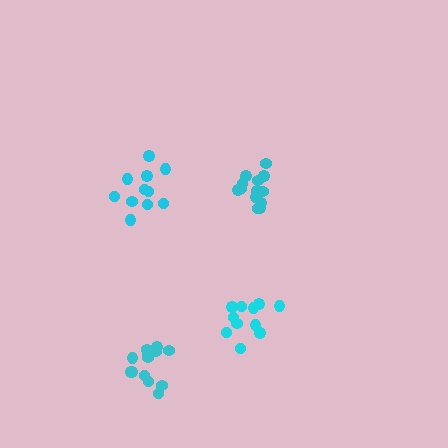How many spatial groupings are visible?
There are 4 spatial groupings.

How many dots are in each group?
Group 1: 13 dots, Group 2: 11 dots, Group 3: 11 dots, Group 4: 13 dots (48 total).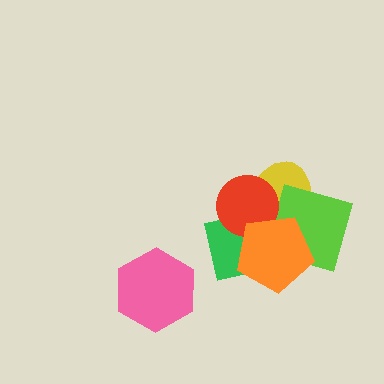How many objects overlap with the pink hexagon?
0 objects overlap with the pink hexagon.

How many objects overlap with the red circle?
3 objects overlap with the red circle.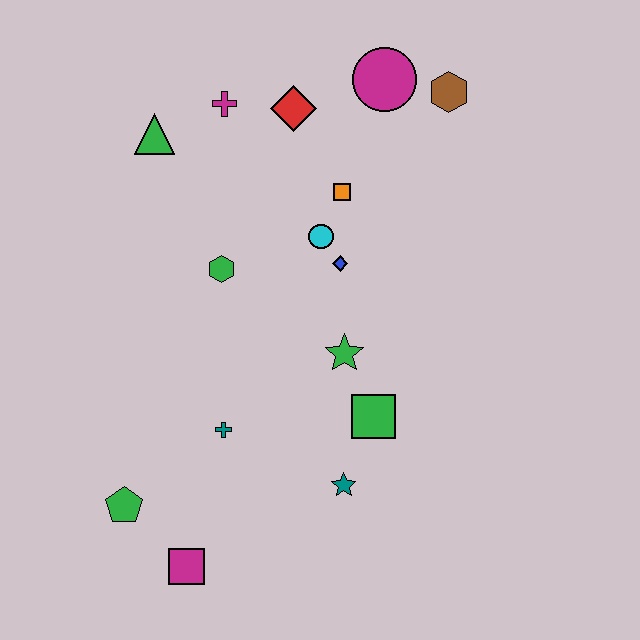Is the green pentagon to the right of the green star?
No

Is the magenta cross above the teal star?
Yes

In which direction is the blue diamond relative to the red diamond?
The blue diamond is below the red diamond.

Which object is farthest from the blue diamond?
The magenta square is farthest from the blue diamond.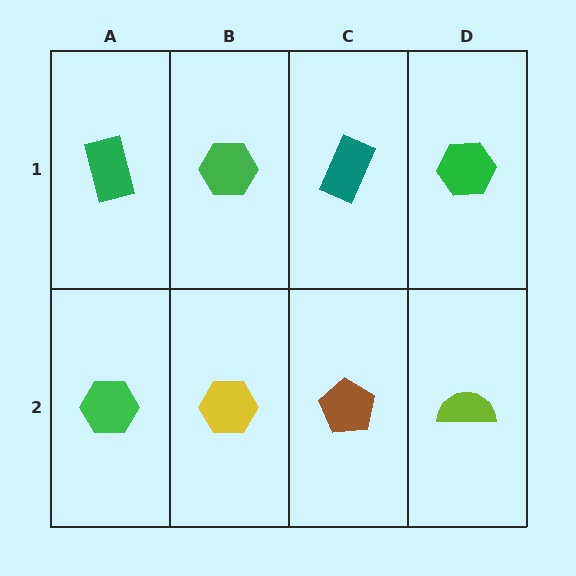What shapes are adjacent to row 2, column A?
A green rectangle (row 1, column A), a yellow hexagon (row 2, column B).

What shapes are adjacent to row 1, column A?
A green hexagon (row 2, column A), a green hexagon (row 1, column B).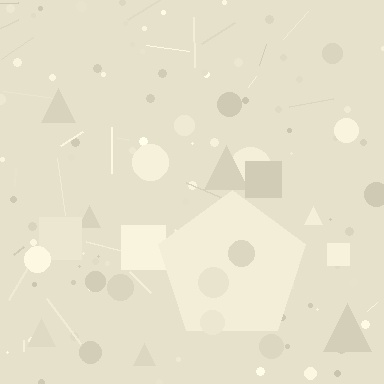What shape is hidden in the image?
A pentagon is hidden in the image.